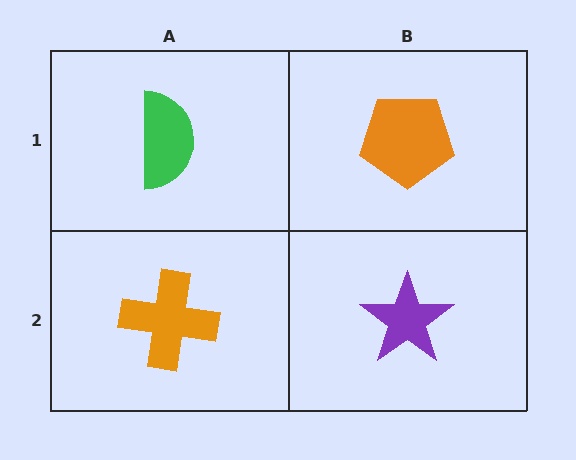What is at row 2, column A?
An orange cross.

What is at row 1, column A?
A green semicircle.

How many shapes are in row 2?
2 shapes.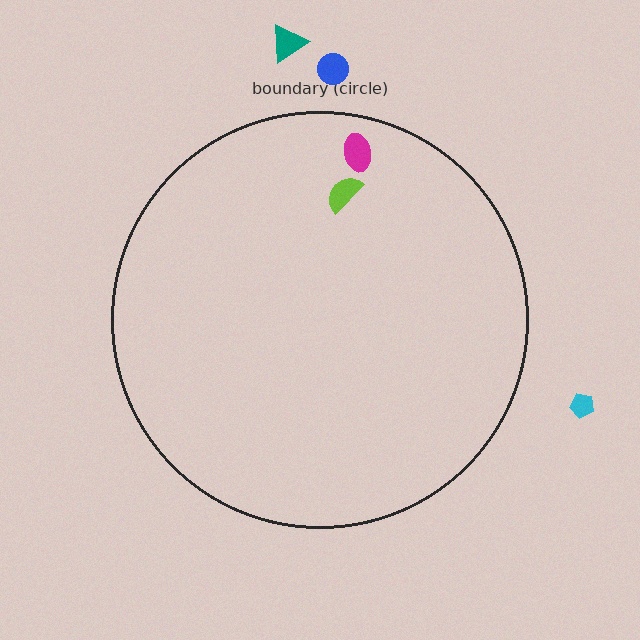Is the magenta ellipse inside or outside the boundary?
Inside.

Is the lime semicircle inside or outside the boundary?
Inside.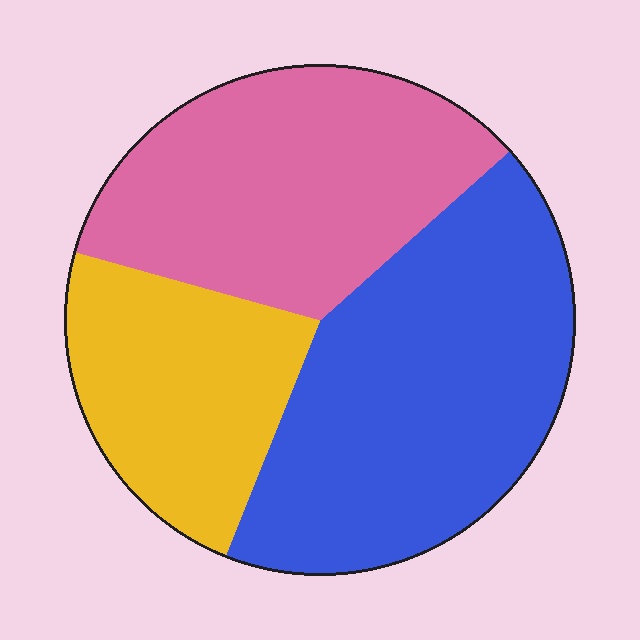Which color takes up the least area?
Yellow, at roughly 25%.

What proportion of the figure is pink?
Pink covers around 35% of the figure.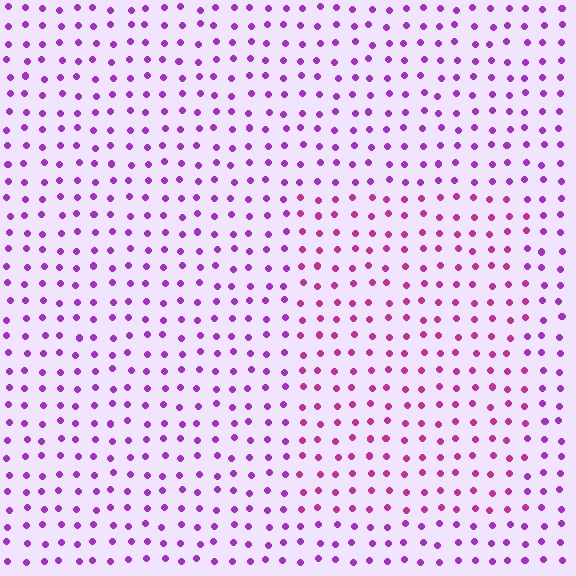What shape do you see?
I see a rectangle.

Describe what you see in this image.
The image is filled with small purple elements in a uniform arrangement. A rectangle-shaped region is visible where the elements are tinted to a slightly different hue, forming a subtle color boundary.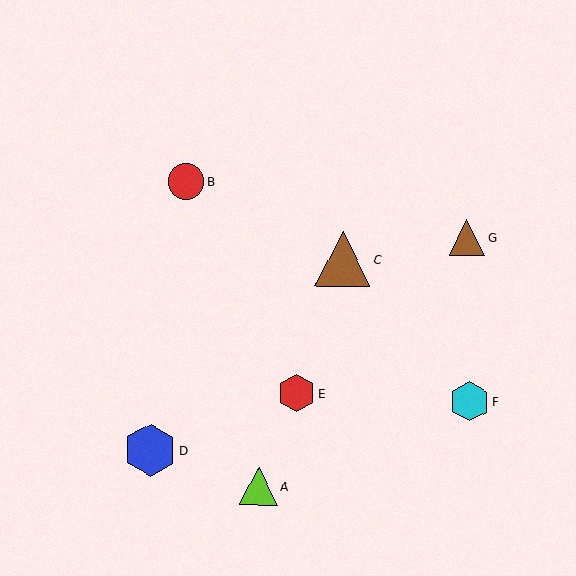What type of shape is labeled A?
Shape A is a lime triangle.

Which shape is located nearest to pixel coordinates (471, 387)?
The cyan hexagon (labeled F) at (469, 402) is nearest to that location.